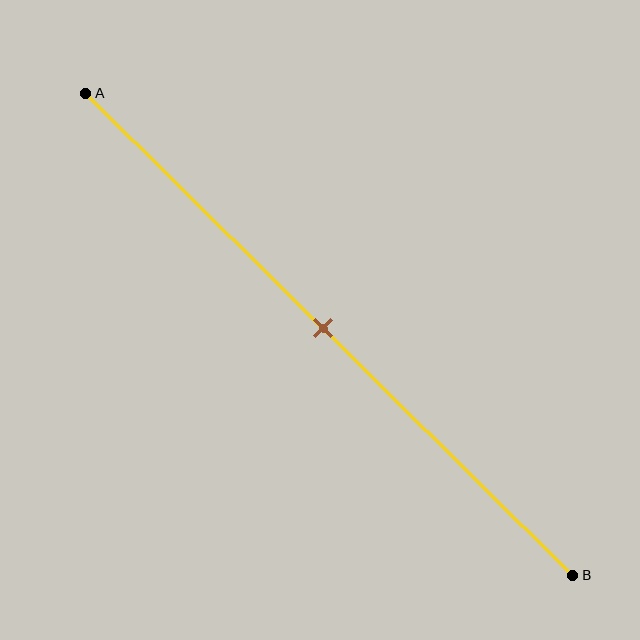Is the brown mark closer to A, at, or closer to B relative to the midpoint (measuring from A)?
The brown mark is approximately at the midpoint of segment AB.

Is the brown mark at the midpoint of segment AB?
Yes, the mark is approximately at the midpoint.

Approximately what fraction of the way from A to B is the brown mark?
The brown mark is approximately 50% of the way from A to B.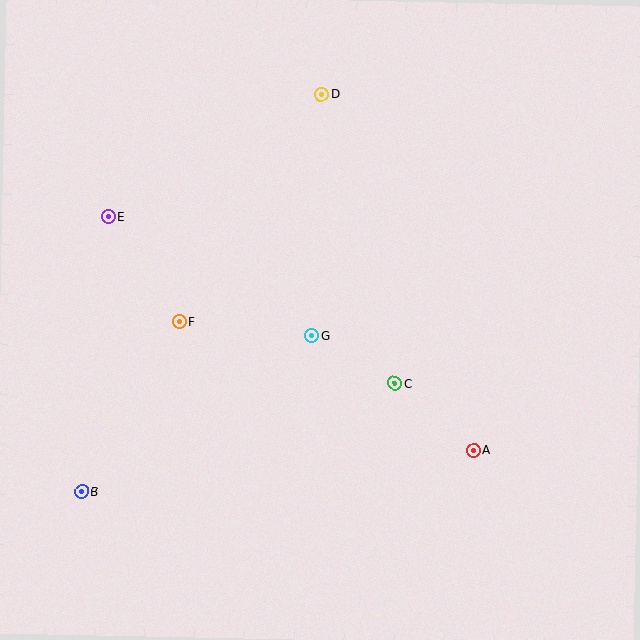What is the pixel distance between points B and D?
The distance between B and D is 464 pixels.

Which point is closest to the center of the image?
Point G at (312, 336) is closest to the center.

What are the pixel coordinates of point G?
Point G is at (312, 336).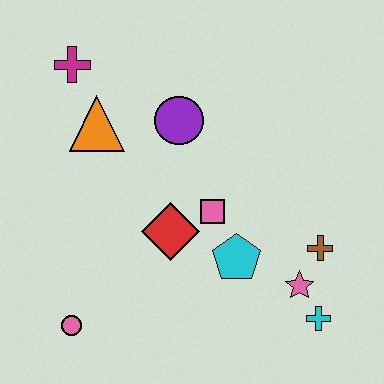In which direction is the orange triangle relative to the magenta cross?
The orange triangle is below the magenta cross.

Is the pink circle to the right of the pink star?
No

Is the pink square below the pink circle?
No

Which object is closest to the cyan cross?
The pink star is closest to the cyan cross.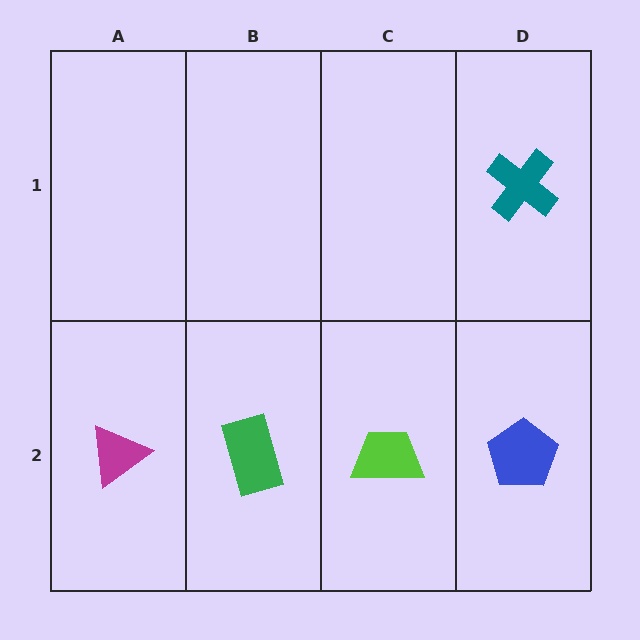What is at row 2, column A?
A magenta triangle.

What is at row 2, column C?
A lime trapezoid.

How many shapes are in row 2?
4 shapes.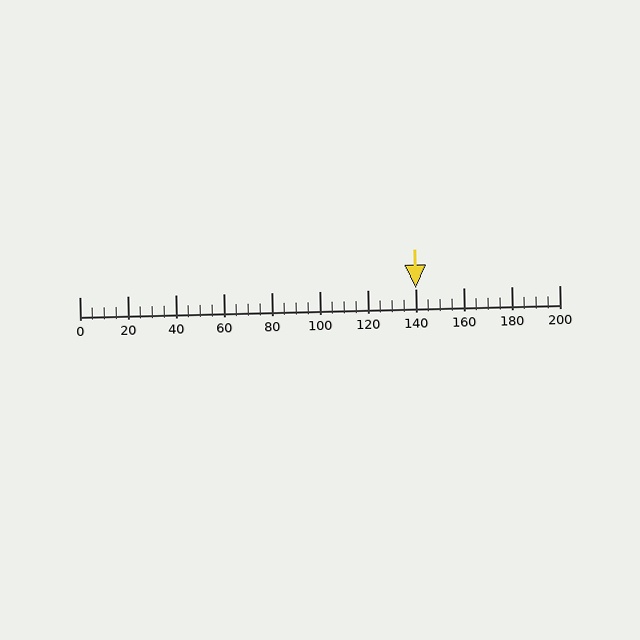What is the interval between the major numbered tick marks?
The major tick marks are spaced 20 units apart.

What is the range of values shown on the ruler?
The ruler shows values from 0 to 200.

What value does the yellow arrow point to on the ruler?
The yellow arrow points to approximately 140.